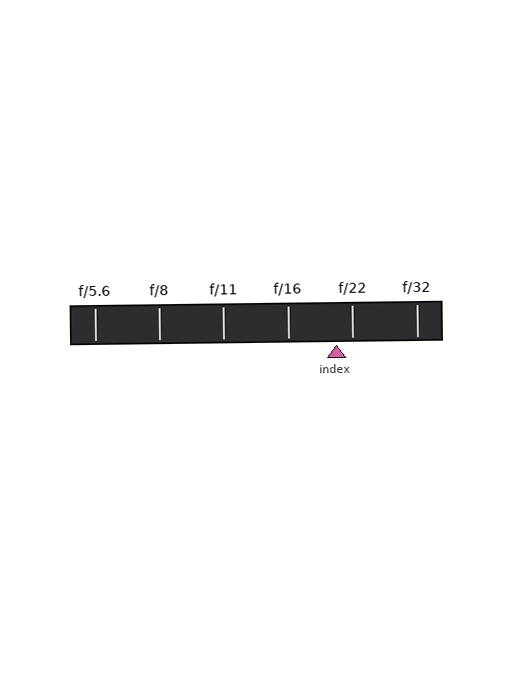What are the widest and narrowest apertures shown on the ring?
The widest aperture shown is f/5.6 and the narrowest is f/32.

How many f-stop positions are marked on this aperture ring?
There are 6 f-stop positions marked.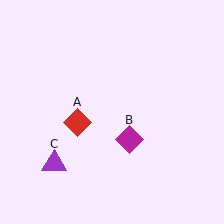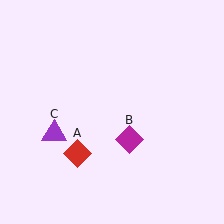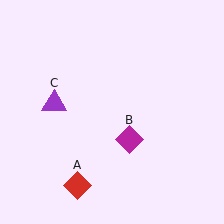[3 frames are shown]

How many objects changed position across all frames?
2 objects changed position: red diamond (object A), purple triangle (object C).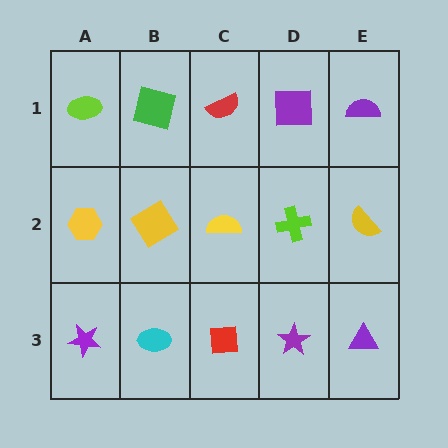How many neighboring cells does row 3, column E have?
2.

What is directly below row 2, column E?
A purple triangle.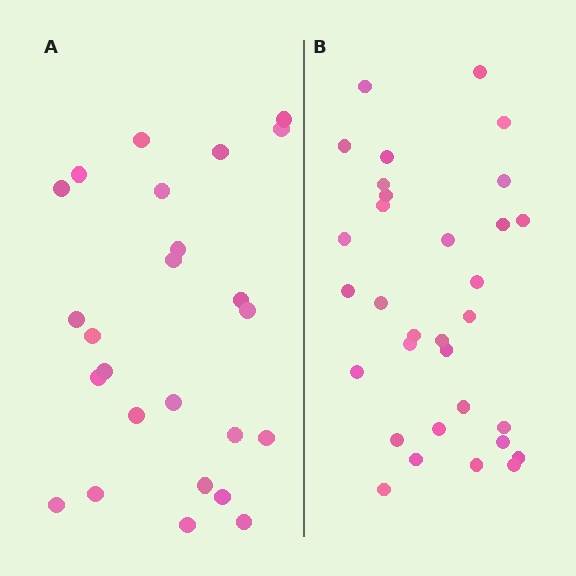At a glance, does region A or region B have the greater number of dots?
Region B (the right region) has more dots.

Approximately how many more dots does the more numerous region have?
Region B has roughly 8 or so more dots than region A.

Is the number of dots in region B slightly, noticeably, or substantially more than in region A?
Region B has noticeably more, but not dramatically so. The ratio is roughly 1.3 to 1.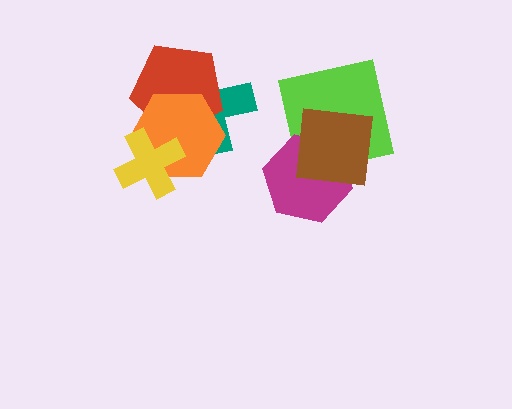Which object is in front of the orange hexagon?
The yellow cross is in front of the orange hexagon.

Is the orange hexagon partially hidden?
Yes, it is partially covered by another shape.